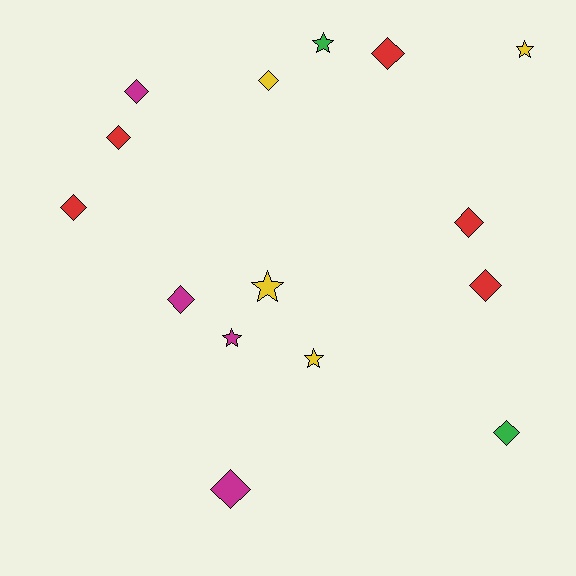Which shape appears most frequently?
Diamond, with 10 objects.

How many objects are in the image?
There are 15 objects.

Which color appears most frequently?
Red, with 5 objects.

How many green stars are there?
There is 1 green star.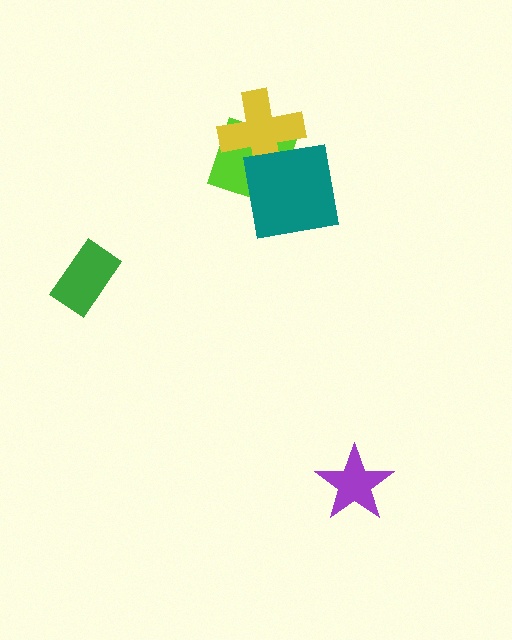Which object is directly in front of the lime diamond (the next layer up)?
The yellow cross is directly in front of the lime diamond.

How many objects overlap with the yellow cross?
2 objects overlap with the yellow cross.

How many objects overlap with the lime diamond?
2 objects overlap with the lime diamond.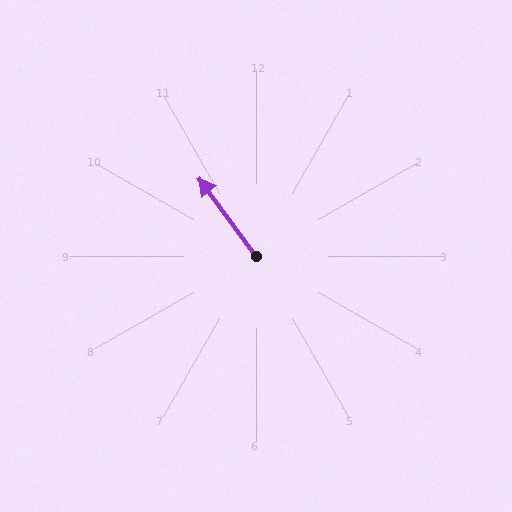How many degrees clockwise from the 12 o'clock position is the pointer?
Approximately 324 degrees.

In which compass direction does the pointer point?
Northwest.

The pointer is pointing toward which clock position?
Roughly 11 o'clock.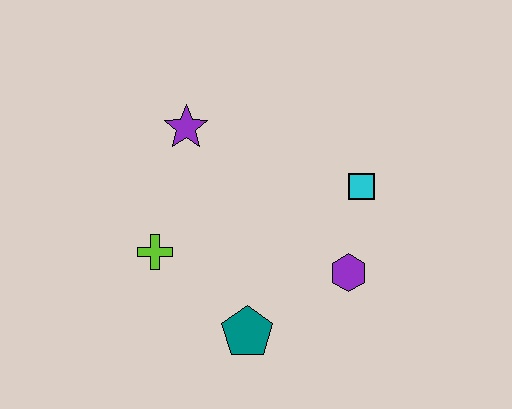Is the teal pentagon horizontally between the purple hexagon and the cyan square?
No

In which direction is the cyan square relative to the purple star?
The cyan square is to the right of the purple star.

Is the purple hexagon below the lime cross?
Yes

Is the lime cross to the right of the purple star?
No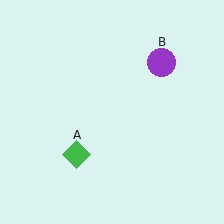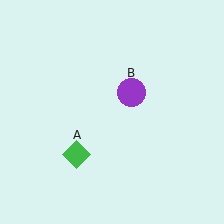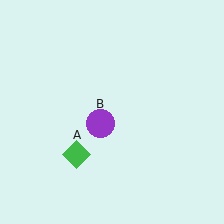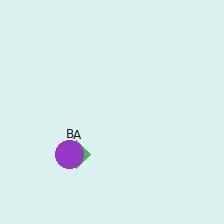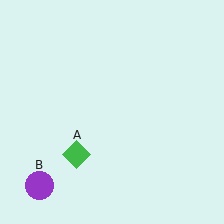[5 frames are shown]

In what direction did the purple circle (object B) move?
The purple circle (object B) moved down and to the left.